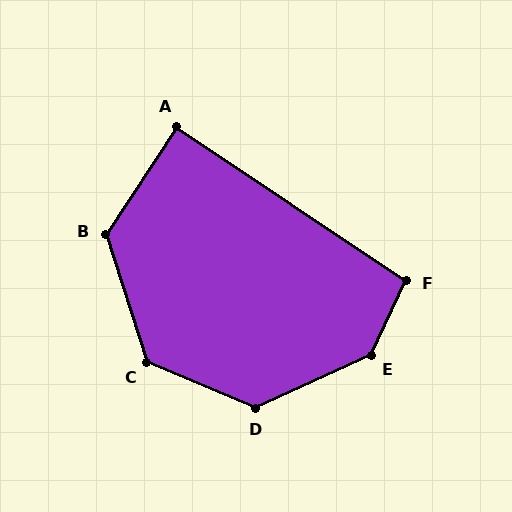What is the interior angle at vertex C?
Approximately 131 degrees (obtuse).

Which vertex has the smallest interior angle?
A, at approximately 89 degrees.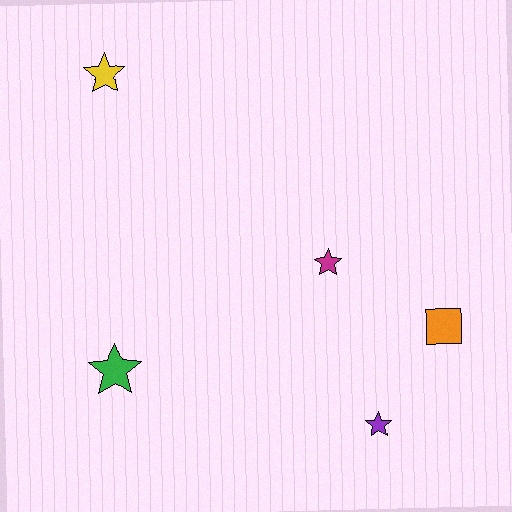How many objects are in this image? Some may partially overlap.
There are 5 objects.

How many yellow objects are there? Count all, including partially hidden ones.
There is 1 yellow object.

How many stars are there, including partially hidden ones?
There are 4 stars.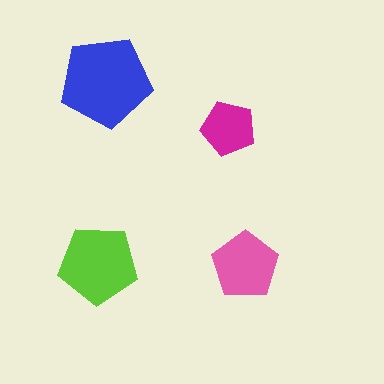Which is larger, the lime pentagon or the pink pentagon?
The lime one.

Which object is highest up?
The blue pentagon is topmost.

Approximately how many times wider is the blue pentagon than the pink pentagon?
About 1.5 times wider.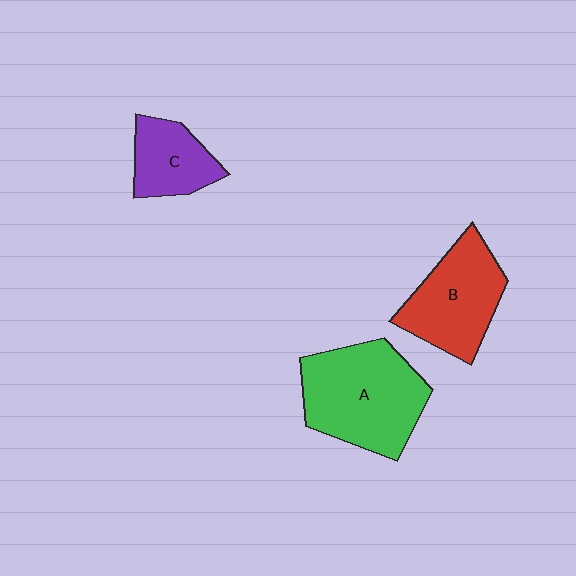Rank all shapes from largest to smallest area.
From largest to smallest: A (green), B (red), C (purple).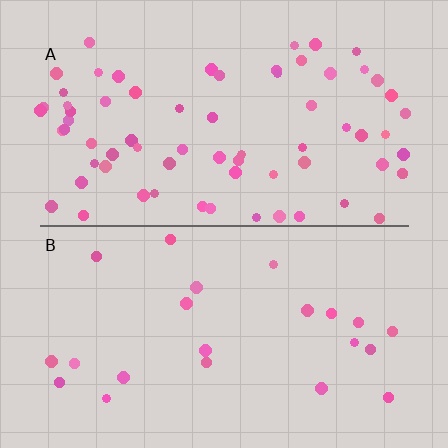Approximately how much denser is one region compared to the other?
Approximately 3.1× — region A over region B.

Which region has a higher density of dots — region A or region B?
A (the top).